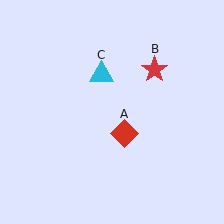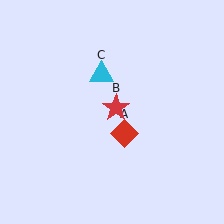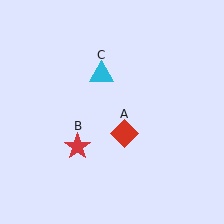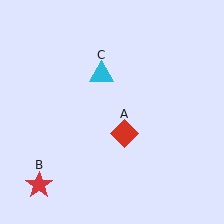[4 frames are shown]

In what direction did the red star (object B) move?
The red star (object B) moved down and to the left.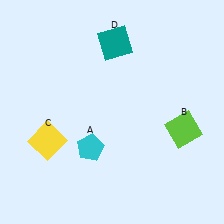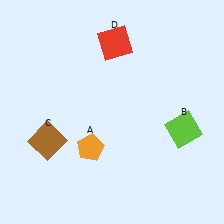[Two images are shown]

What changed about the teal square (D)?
In Image 1, D is teal. In Image 2, it changed to red.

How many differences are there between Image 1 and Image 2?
There are 3 differences between the two images.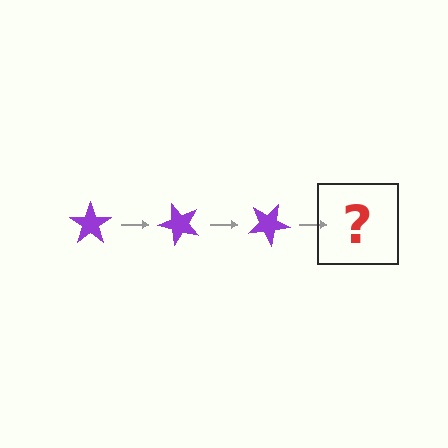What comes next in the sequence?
The next element should be a purple star rotated 150 degrees.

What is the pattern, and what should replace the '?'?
The pattern is that the star rotates 50 degrees each step. The '?' should be a purple star rotated 150 degrees.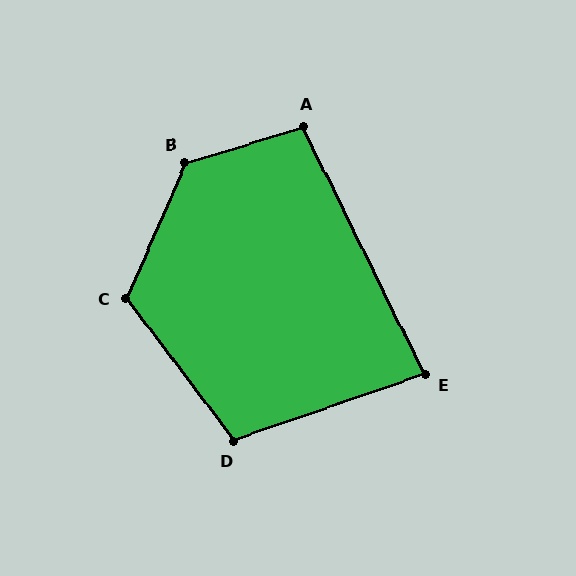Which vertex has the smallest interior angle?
E, at approximately 83 degrees.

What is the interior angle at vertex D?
Approximately 108 degrees (obtuse).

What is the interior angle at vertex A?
Approximately 99 degrees (obtuse).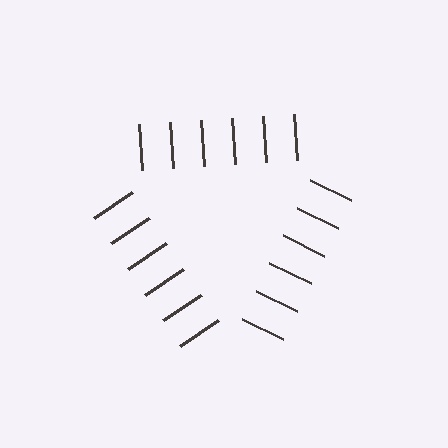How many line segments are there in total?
18 — 6 along each of the 3 edges.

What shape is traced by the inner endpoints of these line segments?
An illusory triangle — the line segments terminate on its edges but no continuous stroke is drawn.